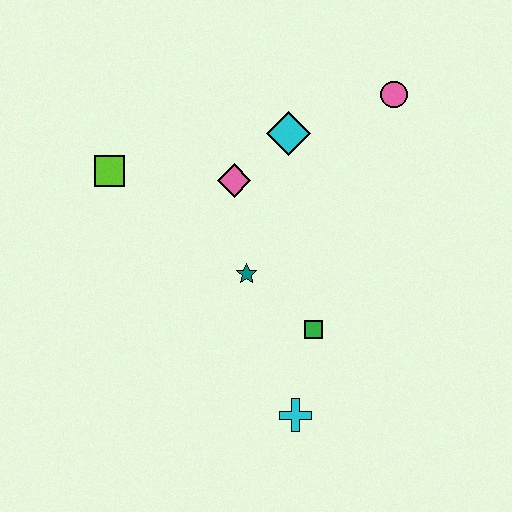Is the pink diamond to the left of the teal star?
Yes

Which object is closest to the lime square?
The pink diamond is closest to the lime square.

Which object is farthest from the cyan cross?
The pink circle is farthest from the cyan cross.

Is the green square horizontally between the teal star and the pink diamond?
No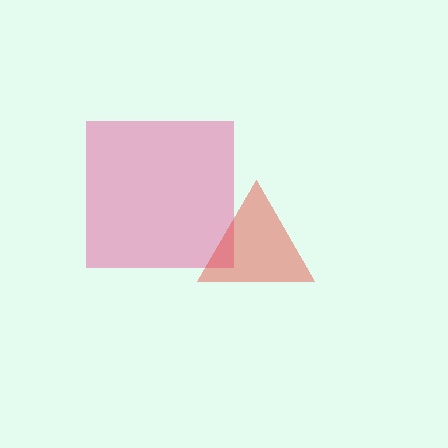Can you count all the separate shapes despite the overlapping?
Yes, there are 2 separate shapes.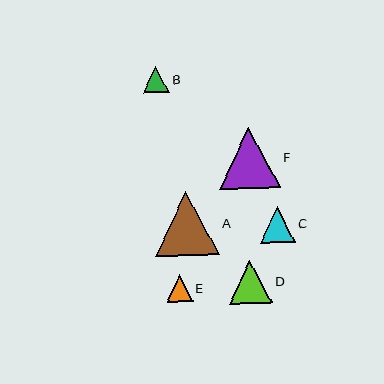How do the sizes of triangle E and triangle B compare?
Triangle E and triangle B are approximately the same size.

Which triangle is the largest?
Triangle A is the largest with a size of approximately 64 pixels.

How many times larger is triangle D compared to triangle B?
Triangle D is approximately 1.7 times the size of triangle B.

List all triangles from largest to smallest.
From largest to smallest: A, F, D, C, E, B.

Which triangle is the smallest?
Triangle B is the smallest with a size of approximately 26 pixels.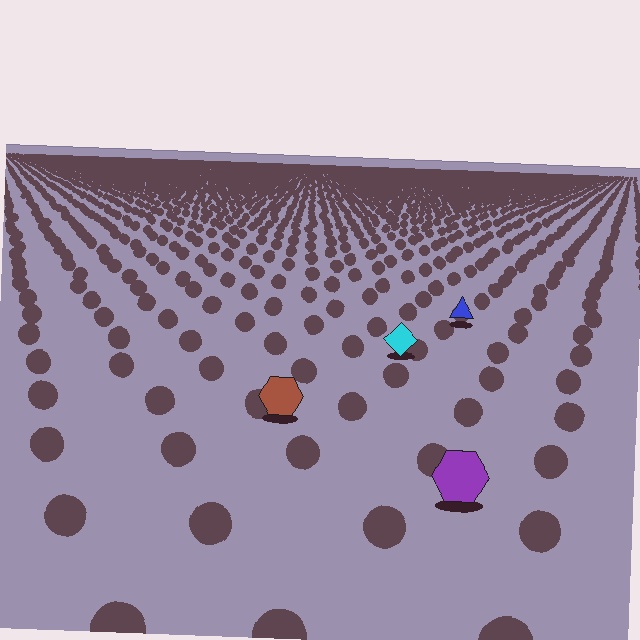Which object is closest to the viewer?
The purple hexagon is closest. The texture marks near it are larger and more spread out.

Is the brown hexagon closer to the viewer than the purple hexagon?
No. The purple hexagon is closer — you can tell from the texture gradient: the ground texture is coarser near it.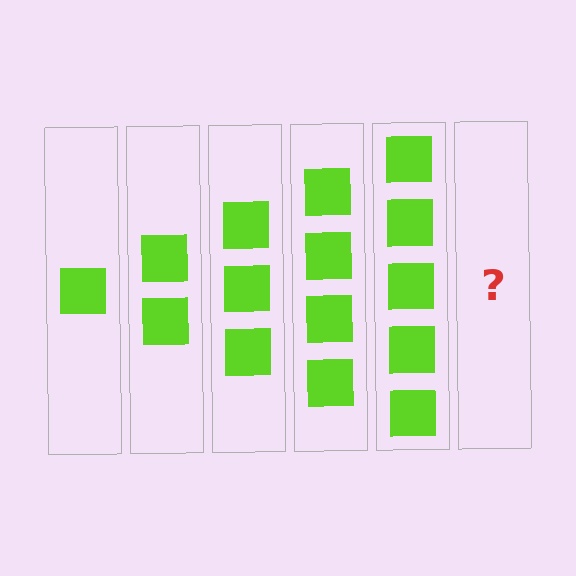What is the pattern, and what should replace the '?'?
The pattern is that each step adds one more square. The '?' should be 6 squares.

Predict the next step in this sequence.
The next step is 6 squares.